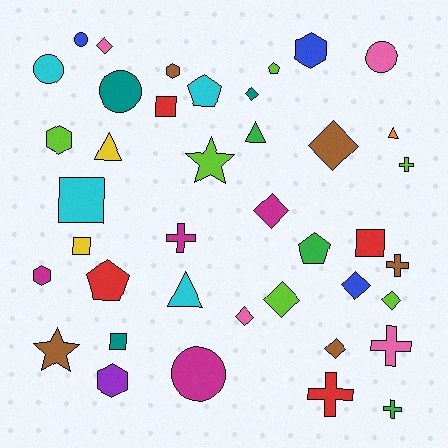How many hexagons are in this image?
There are 5 hexagons.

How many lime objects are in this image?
There are 6 lime objects.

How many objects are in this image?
There are 40 objects.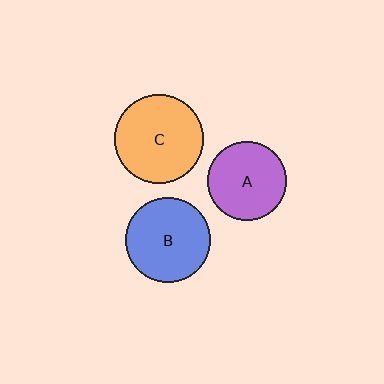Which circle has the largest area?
Circle C (orange).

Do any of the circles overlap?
No, none of the circles overlap.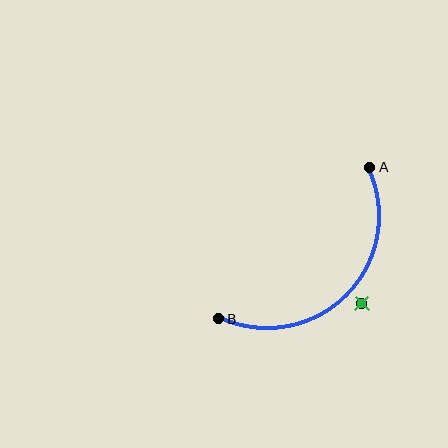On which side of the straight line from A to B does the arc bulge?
The arc bulges below and to the right of the straight line connecting A and B.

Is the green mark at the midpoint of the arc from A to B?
No — the green mark does not lie on the arc at all. It sits slightly outside the curve.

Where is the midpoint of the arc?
The arc midpoint is the point on the curve farthest from the straight line joining A and B. It sits below and to the right of that line.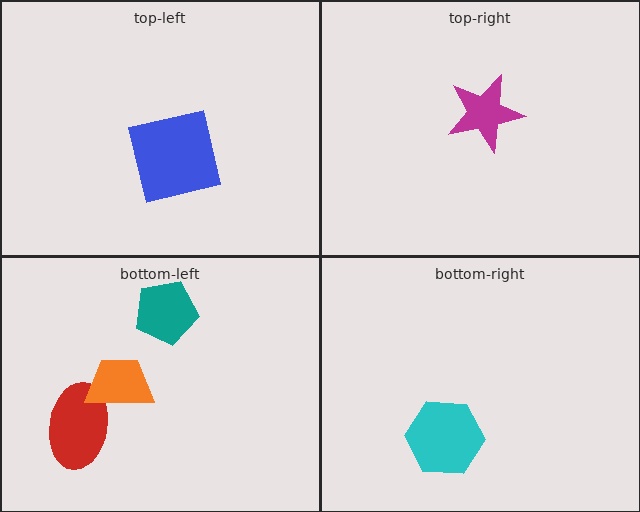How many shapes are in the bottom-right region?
1.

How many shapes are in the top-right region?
1.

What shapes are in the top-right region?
The magenta star.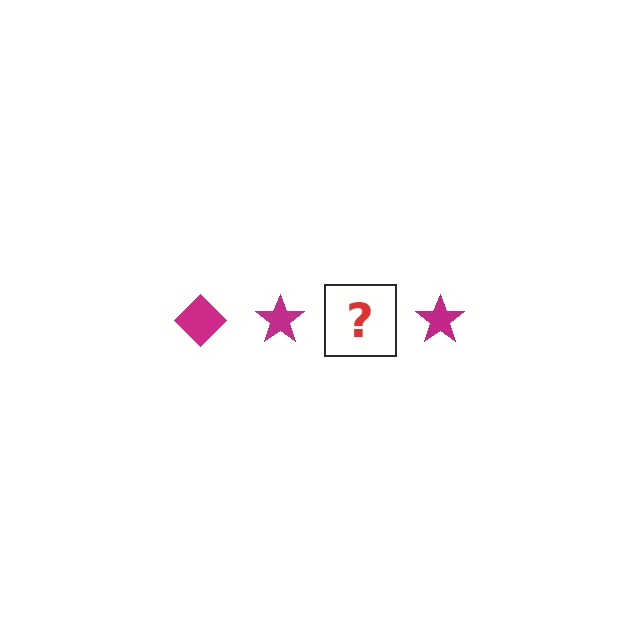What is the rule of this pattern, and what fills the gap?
The rule is that the pattern cycles through diamond, star shapes in magenta. The gap should be filled with a magenta diamond.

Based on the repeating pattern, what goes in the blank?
The blank should be a magenta diamond.